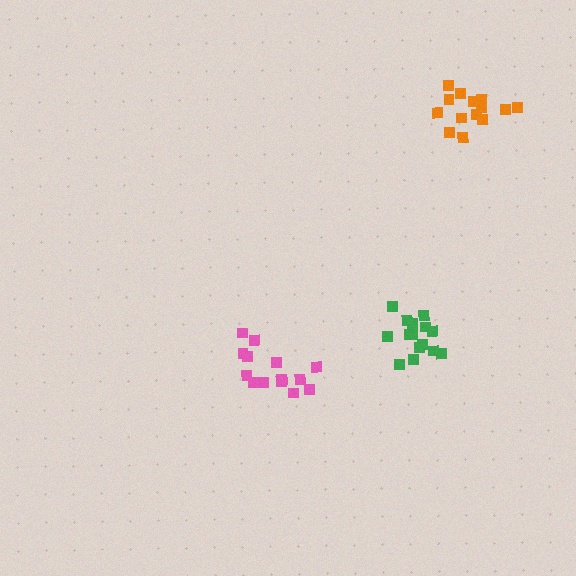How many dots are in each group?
Group 1: 14 dots, Group 2: 15 dots, Group 3: 15 dots (44 total).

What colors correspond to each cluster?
The clusters are colored: pink, orange, green.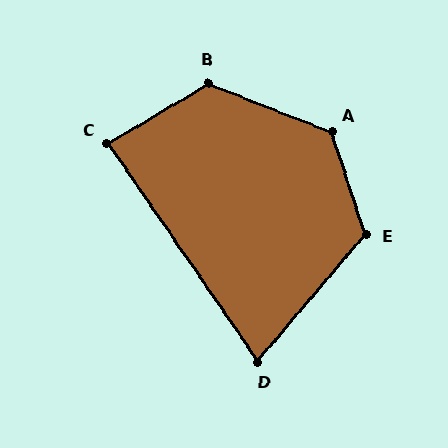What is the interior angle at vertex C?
Approximately 86 degrees (approximately right).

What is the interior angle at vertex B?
Approximately 128 degrees (obtuse).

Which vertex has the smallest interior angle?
D, at approximately 75 degrees.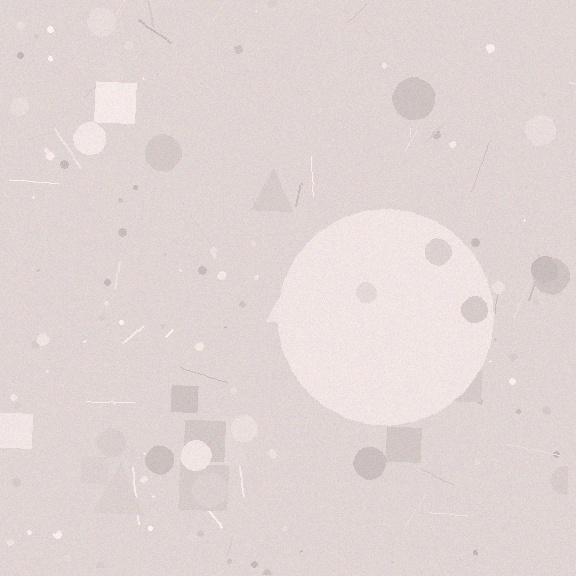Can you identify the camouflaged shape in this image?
The camouflaged shape is a circle.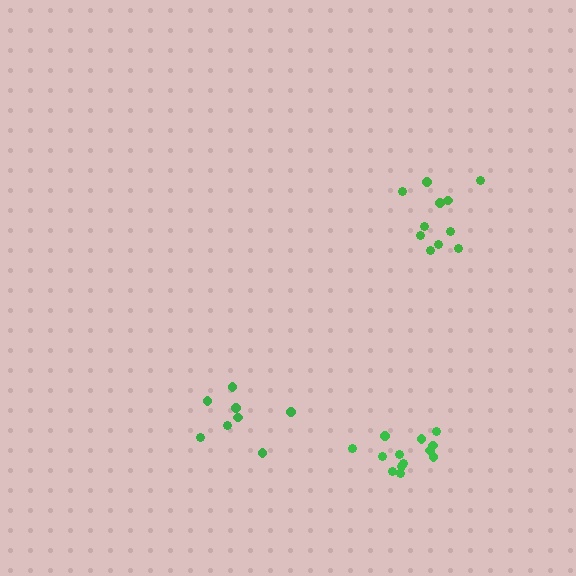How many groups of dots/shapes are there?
There are 3 groups.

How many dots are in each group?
Group 1: 13 dots, Group 2: 8 dots, Group 3: 11 dots (32 total).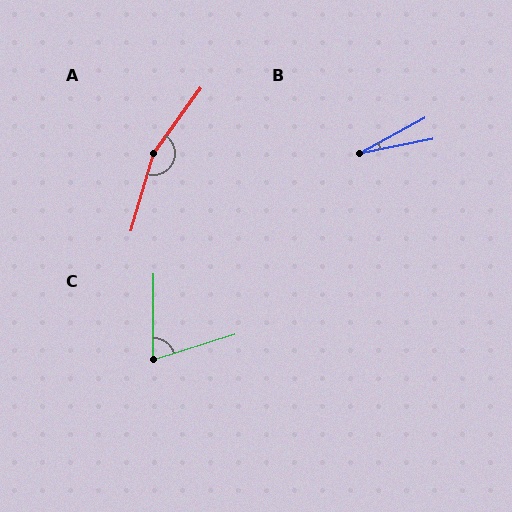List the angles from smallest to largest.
B (17°), C (73°), A (160°).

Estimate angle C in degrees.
Approximately 73 degrees.